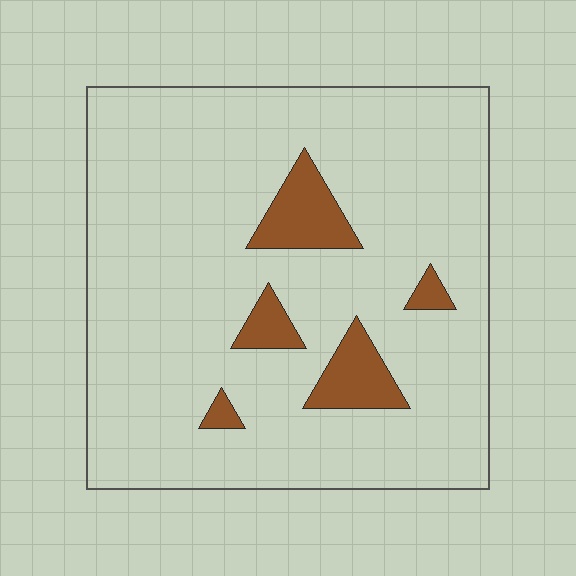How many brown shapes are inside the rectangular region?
5.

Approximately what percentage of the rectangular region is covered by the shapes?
Approximately 10%.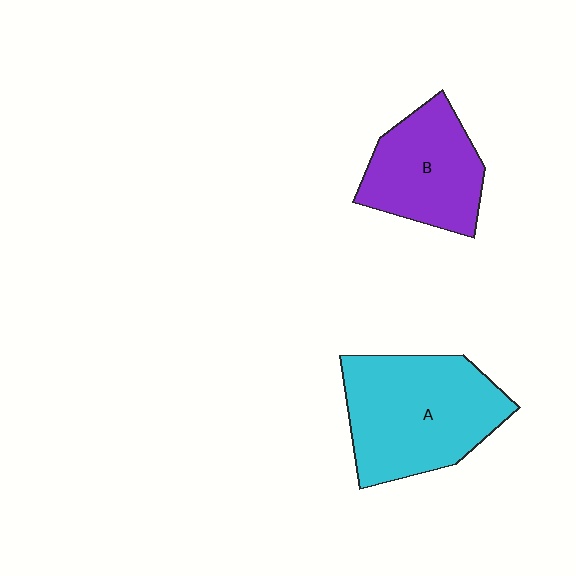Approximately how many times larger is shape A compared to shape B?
Approximately 1.4 times.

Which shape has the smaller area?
Shape B (purple).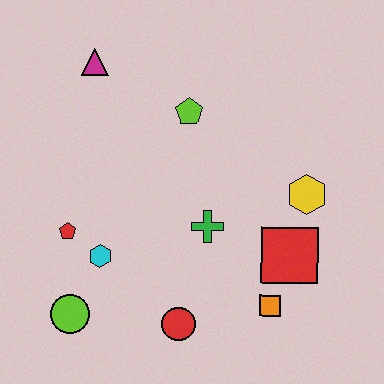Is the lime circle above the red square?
No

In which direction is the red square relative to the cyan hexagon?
The red square is to the right of the cyan hexagon.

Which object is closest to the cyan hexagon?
The red pentagon is closest to the cyan hexagon.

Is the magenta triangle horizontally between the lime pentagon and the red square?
No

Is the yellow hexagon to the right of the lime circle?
Yes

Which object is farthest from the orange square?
The magenta triangle is farthest from the orange square.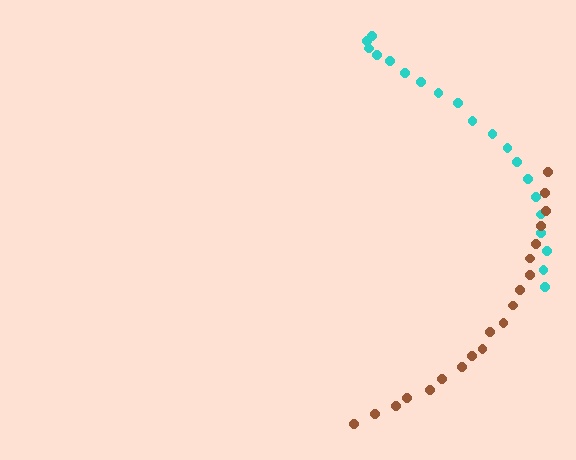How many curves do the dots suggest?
There are 2 distinct paths.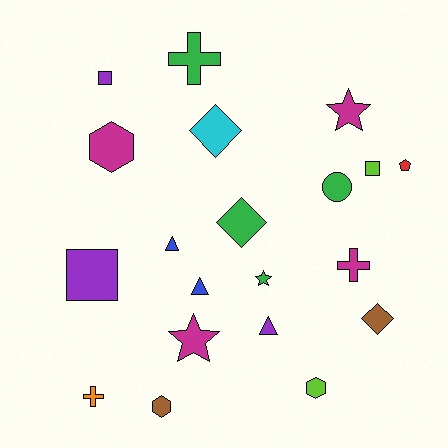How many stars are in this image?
There are 3 stars.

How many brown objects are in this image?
There are 2 brown objects.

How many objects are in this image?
There are 20 objects.